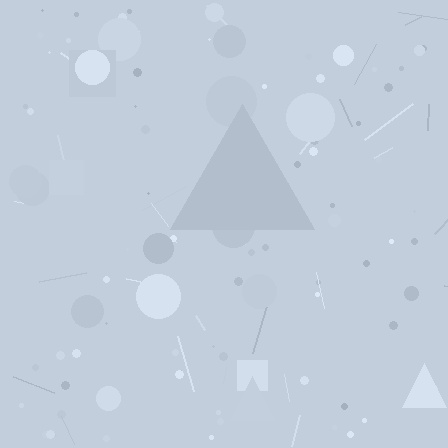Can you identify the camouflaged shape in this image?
The camouflaged shape is a triangle.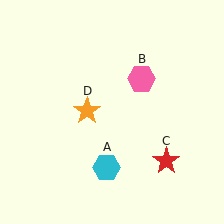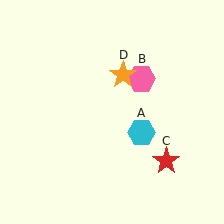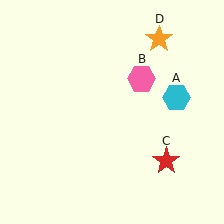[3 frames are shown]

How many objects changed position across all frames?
2 objects changed position: cyan hexagon (object A), orange star (object D).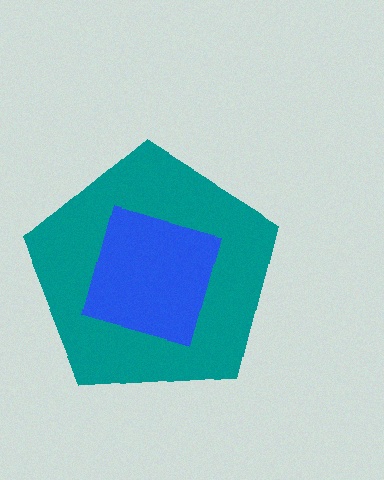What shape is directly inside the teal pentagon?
The blue diamond.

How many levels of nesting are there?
2.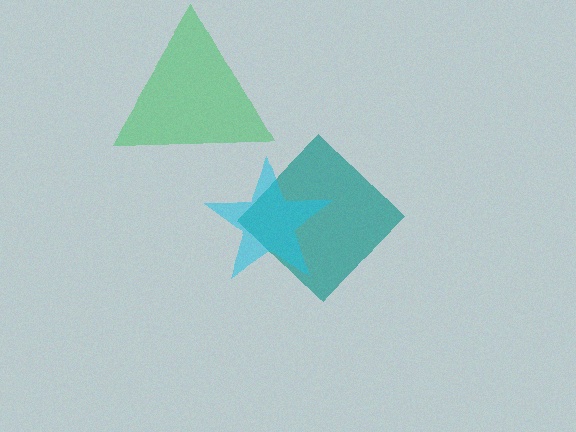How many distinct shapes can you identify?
There are 3 distinct shapes: a green triangle, a teal diamond, a cyan star.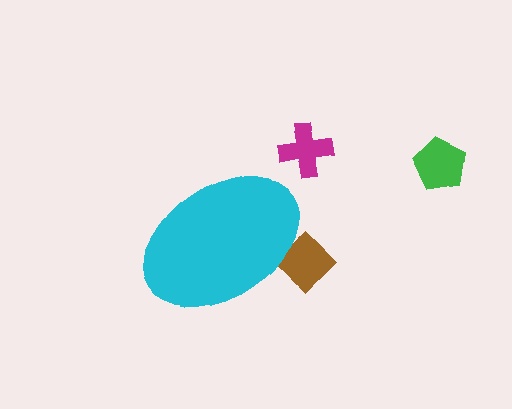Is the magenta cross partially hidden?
No, the magenta cross is fully visible.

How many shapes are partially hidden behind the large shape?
1 shape is partially hidden.